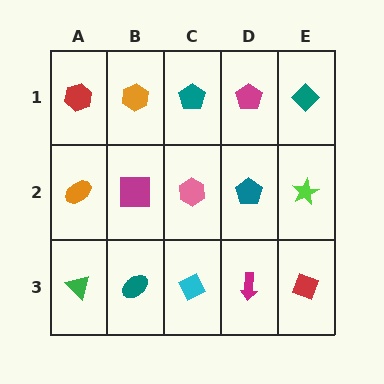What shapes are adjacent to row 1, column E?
A lime star (row 2, column E), a magenta pentagon (row 1, column D).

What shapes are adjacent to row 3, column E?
A lime star (row 2, column E), a magenta arrow (row 3, column D).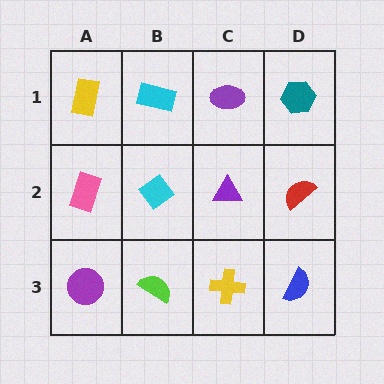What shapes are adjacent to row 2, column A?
A yellow rectangle (row 1, column A), a purple circle (row 3, column A), a cyan diamond (row 2, column B).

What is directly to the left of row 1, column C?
A cyan rectangle.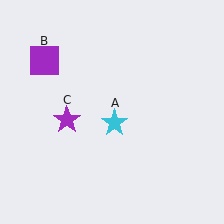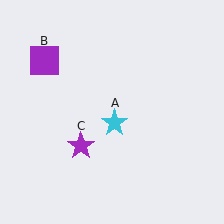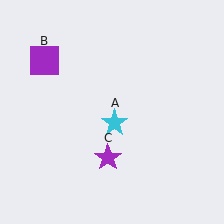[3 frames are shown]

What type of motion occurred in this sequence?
The purple star (object C) rotated counterclockwise around the center of the scene.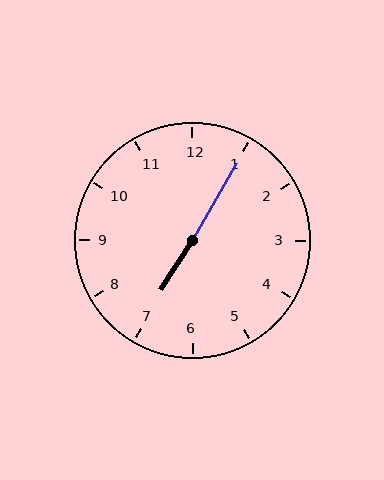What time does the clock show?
7:05.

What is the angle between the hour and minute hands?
Approximately 178 degrees.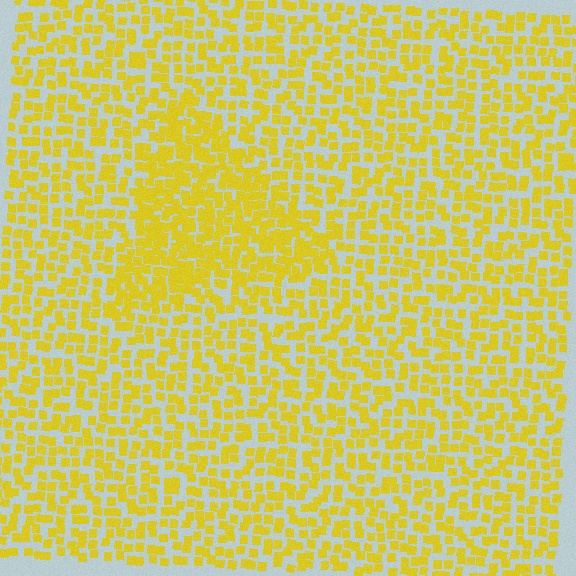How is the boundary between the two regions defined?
The boundary is defined by a change in element density (approximately 1.7x ratio). All elements are the same color, size, and shape.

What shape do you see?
I see a triangle.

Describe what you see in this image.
The image contains small yellow elements arranged at two different densities. A triangle-shaped region is visible where the elements are more densely packed than the surrounding area.